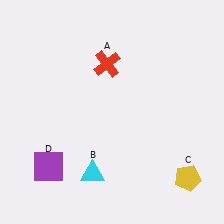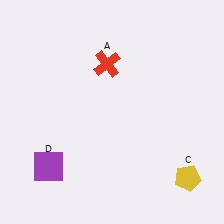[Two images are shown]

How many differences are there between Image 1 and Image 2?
There is 1 difference between the two images.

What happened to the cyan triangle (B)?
The cyan triangle (B) was removed in Image 2. It was in the bottom-left area of Image 1.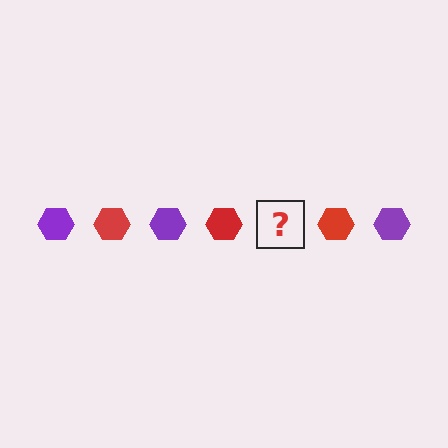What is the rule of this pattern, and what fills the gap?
The rule is that the pattern cycles through purple, red hexagons. The gap should be filled with a purple hexagon.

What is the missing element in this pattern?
The missing element is a purple hexagon.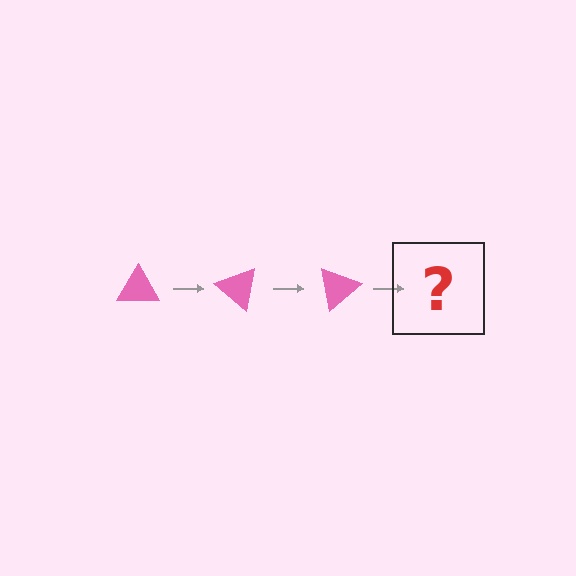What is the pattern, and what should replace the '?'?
The pattern is that the triangle rotates 40 degrees each step. The '?' should be a pink triangle rotated 120 degrees.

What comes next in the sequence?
The next element should be a pink triangle rotated 120 degrees.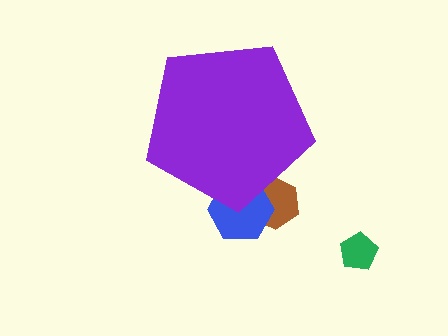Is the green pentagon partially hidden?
No, the green pentagon is fully visible.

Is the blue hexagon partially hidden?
Yes, the blue hexagon is partially hidden behind the purple pentagon.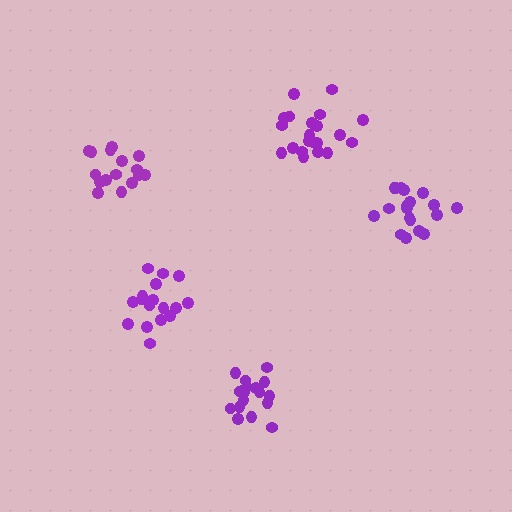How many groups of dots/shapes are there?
There are 5 groups.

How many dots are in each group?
Group 1: 18 dots, Group 2: 19 dots, Group 3: 21 dots, Group 4: 16 dots, Group 5: 17 dots (91 total).